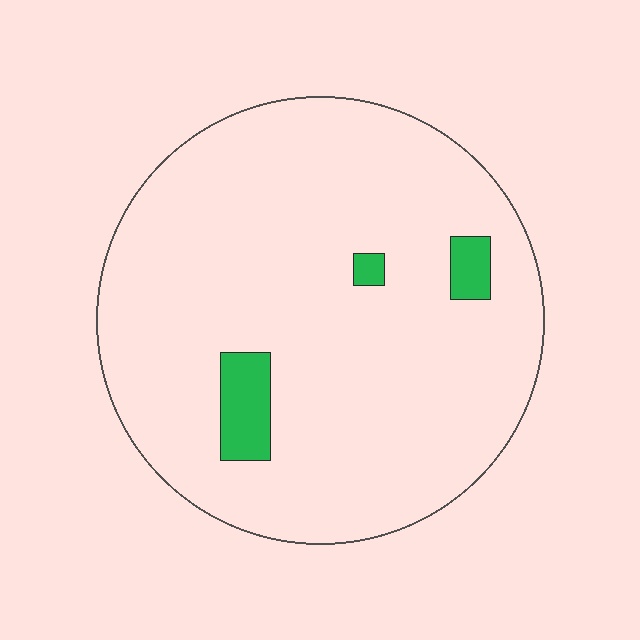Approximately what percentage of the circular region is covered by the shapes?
Approximately 5%.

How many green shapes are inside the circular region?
3.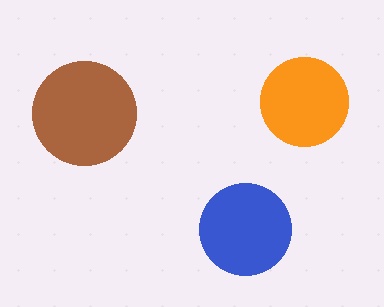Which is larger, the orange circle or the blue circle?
The blue one.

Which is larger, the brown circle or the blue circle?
The brown one.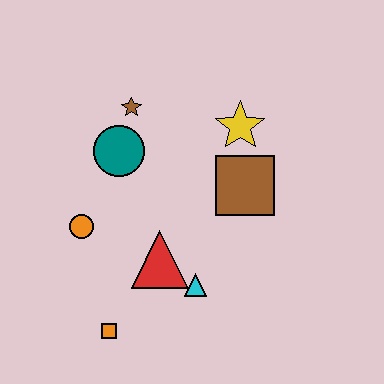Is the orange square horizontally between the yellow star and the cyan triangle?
No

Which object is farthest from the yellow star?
The orange square is farthest from the yellow star.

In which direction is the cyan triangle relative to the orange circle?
The cyan triangle is to the right of the orange circle.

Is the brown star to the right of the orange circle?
Yes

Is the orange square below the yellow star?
Yes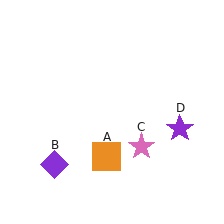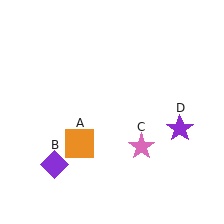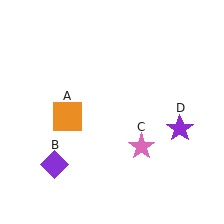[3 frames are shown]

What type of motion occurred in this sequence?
The orange square (object A) rotated clockwise around the center of the scene.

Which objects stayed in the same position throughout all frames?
Purple diamond (object B) and pink star (object C) and purple star (object D) remained stationary.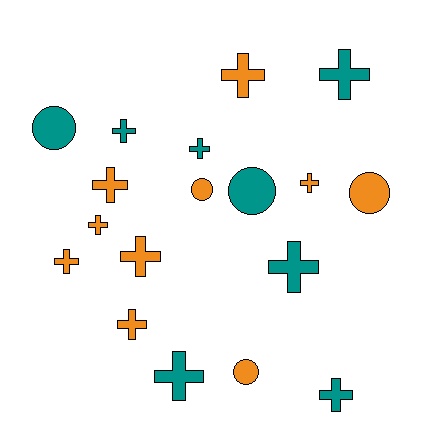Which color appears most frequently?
Orange, with 10 objects.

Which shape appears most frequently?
Cross, with 13 objects.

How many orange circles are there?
There are 3 orange circles.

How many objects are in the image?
There are 18 objects.